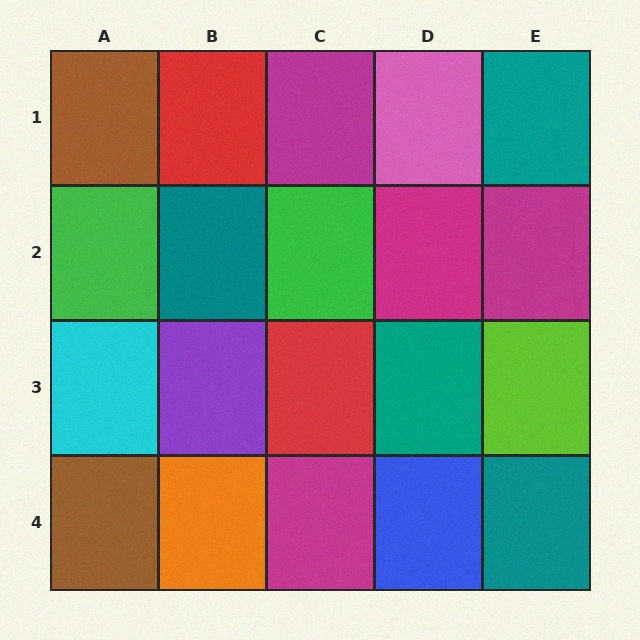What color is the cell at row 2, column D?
Magenta.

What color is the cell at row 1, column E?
Teal.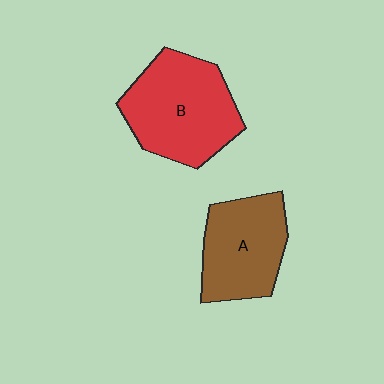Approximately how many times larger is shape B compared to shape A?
Approximately 1.3 times.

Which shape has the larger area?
Shape B (red).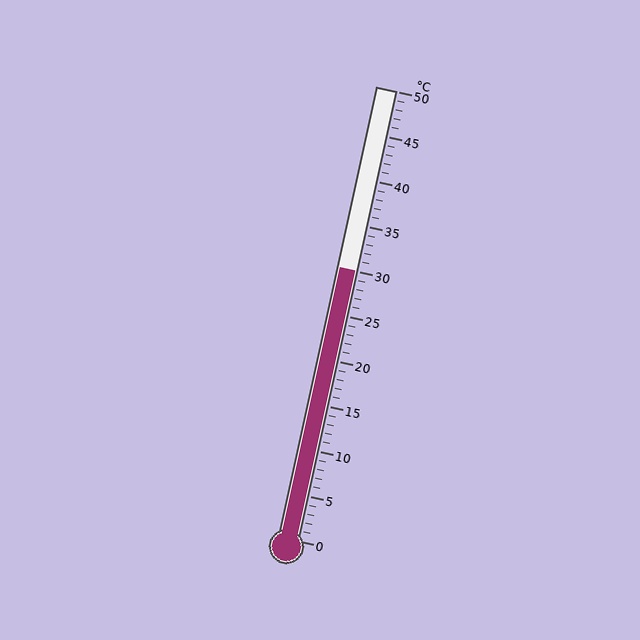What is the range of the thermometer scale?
The thermometer scale ranges from 0°C to 50°C.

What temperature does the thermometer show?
The thermometer shows approximately 30°C.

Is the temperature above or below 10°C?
The temperature is above 10°C.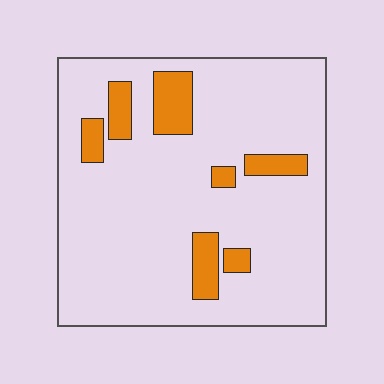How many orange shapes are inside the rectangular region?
7.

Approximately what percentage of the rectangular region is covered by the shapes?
Approximately 15%.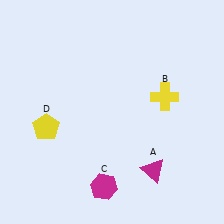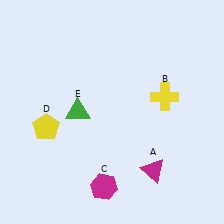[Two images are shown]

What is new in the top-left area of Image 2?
A green triangle (E) was added in the top-left area of Image 2.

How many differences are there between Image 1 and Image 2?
There is 1 difference between the two images.